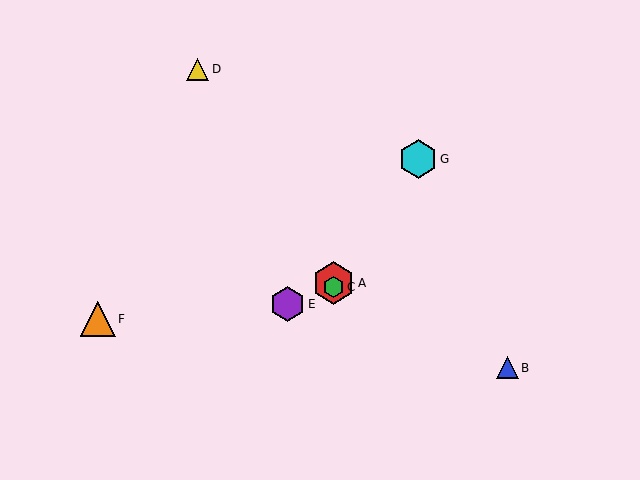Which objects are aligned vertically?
Objects A, C are aligned vertically.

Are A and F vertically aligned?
No, A is at x≈334 and F is at x≈98.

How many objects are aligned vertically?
2 objects (A, C) are aligned vertically.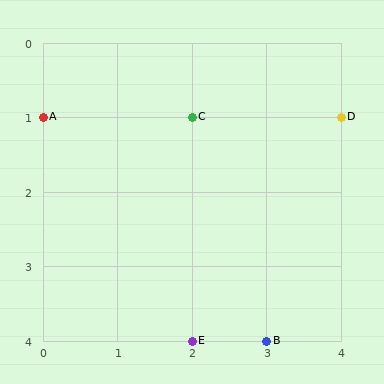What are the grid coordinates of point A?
Point A is at grid coordinates (0, 1).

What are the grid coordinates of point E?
Point E is at grid coordinates (2, 4).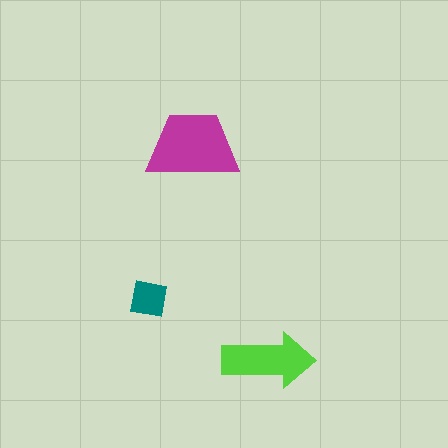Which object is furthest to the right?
The lime arrow is rightmost.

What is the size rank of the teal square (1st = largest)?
3rd.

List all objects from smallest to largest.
The teal square, the lime arrow, the magenta trapezoid.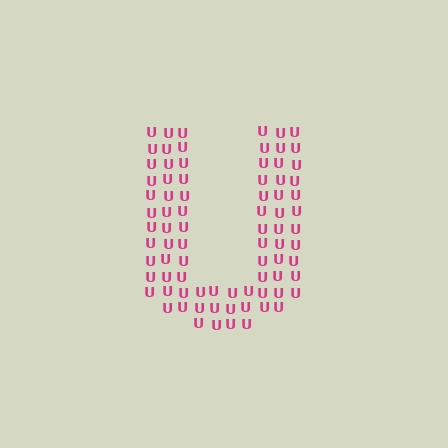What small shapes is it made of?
It is made of small letter U's.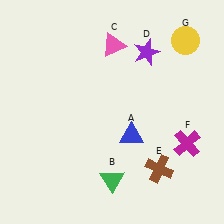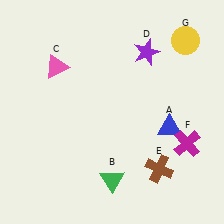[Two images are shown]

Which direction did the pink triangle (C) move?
The pink triangle (C) moved left.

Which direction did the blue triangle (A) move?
The blue triangle (A) moved right.